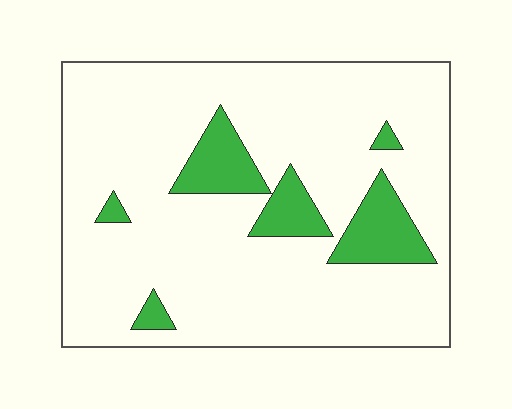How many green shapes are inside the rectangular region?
6.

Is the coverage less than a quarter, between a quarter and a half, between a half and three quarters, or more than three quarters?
Less than a quarter.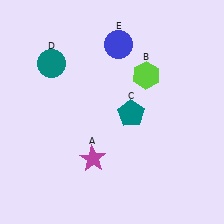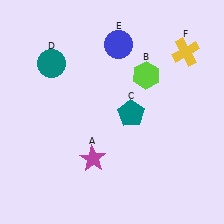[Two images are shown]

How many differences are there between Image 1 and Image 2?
There is 1 difference between the two images.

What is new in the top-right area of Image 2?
A yellow cross (F) was added in the top-right area of Image 2.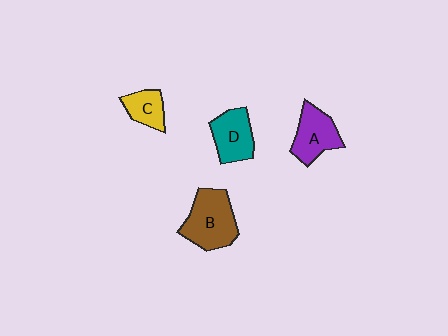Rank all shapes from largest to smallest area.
From largest to smallest: B (brown), A (purple), D (teal), C (yellow).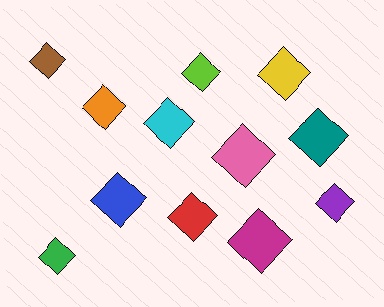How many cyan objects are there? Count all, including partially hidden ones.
There is 1 cyan object.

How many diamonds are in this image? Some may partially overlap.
There are 12 diamonds.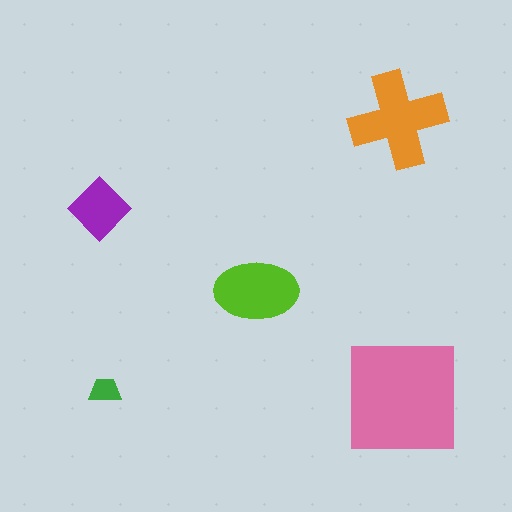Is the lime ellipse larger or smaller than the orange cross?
Smaller.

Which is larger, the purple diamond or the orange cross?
The orange cross.